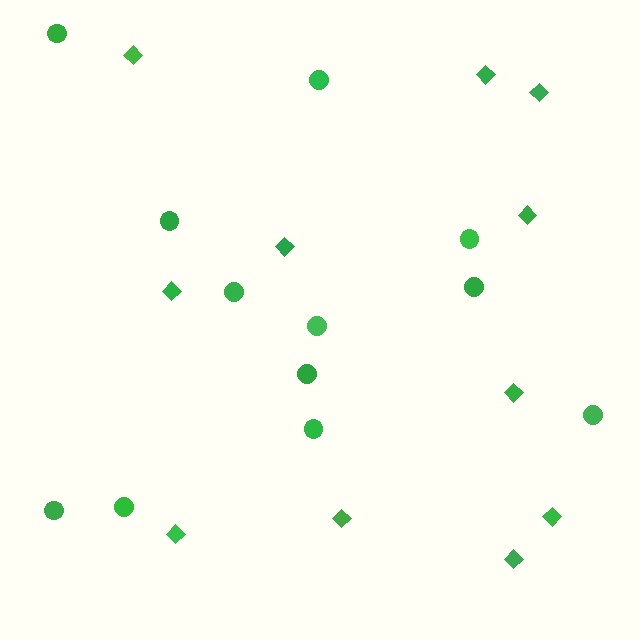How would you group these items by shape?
There are 2 groups: one group of diamonds (11) and one group of circles (12).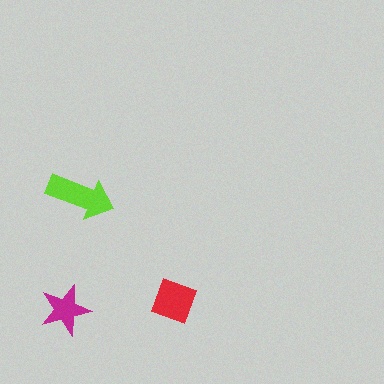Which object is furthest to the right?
The red diamond is rightmost.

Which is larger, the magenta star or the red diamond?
The red diamond.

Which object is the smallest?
The magenta star.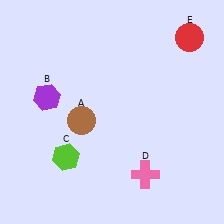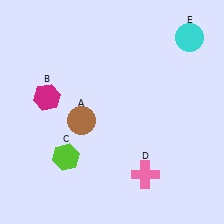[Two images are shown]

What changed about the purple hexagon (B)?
In Image 1, B is purple. In Image 2, it changed to magenta.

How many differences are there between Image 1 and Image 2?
There are 2 differences between the two images.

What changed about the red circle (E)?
In Image 1, E is red. In Image 2, it changed to cyan.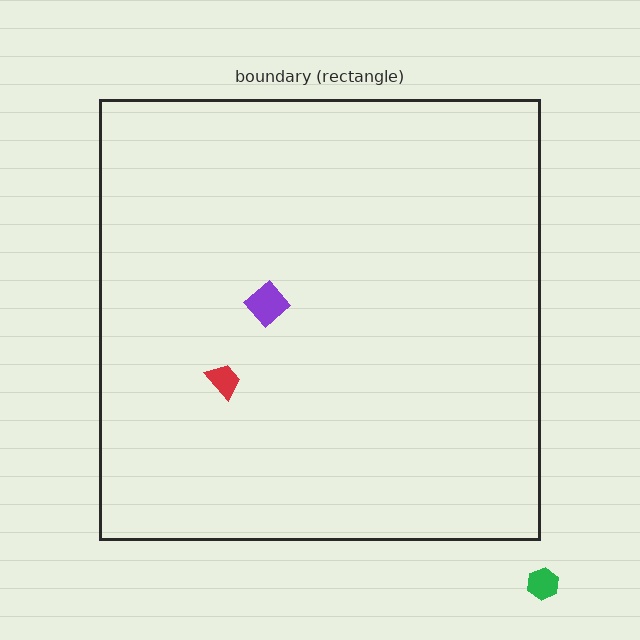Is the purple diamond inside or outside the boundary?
Inside.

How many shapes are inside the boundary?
2 inside, 1 outside.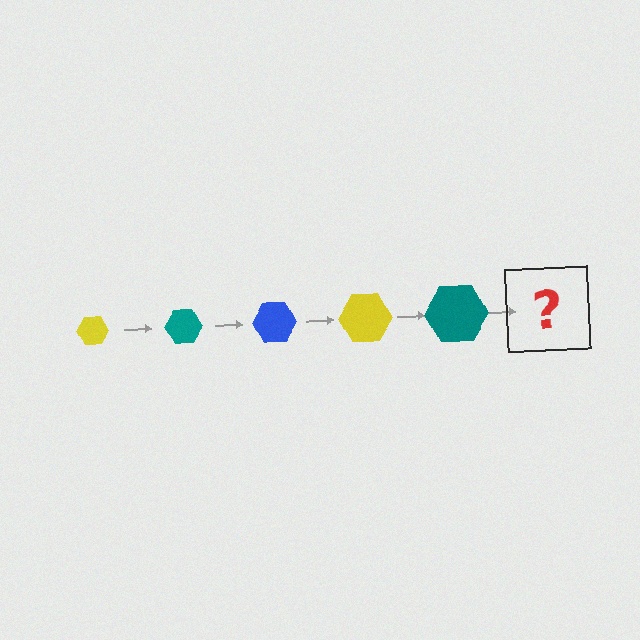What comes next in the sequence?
The next element should be a blue hexagon, larger than the previous one.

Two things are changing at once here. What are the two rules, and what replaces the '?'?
The two rules are that the hexagon grows larger each step and the color cycles through yellow, teal, and blue. The '?' should be a blue hexagon, larger than the previous one.